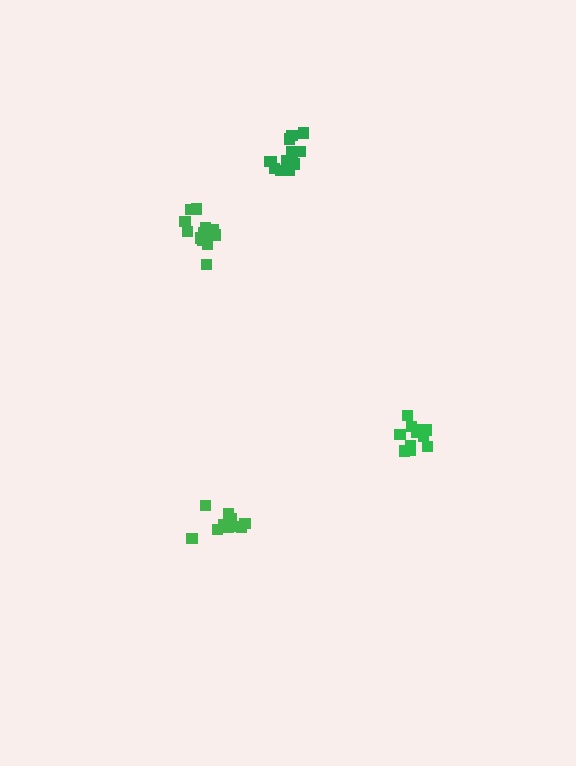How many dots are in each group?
Group 1: 11 dots, Group 2: 15 dots, Group 3: 13 dots, Group 4: 13 dots (52 total).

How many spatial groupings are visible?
There are 4 spatial groupings.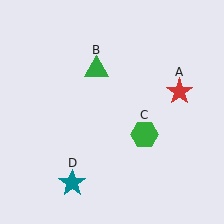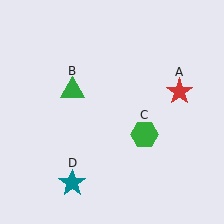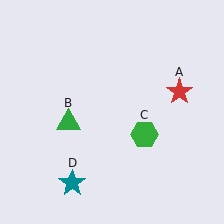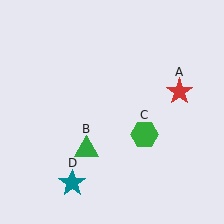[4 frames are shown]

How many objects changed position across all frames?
1 object changed position: green triangle (object B).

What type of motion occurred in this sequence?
The green triangle (object B) rotated counterclockwise around the center of the scene.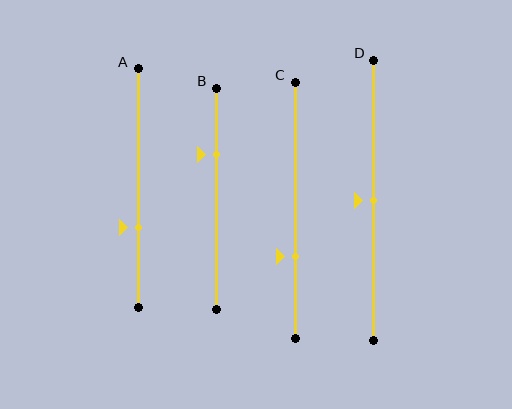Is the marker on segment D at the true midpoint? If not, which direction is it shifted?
Yes, the marker on segment D is at the true midpoint.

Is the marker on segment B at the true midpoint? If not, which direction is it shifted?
No, the marker on segment B is shifted upward by about 20% of the segment length.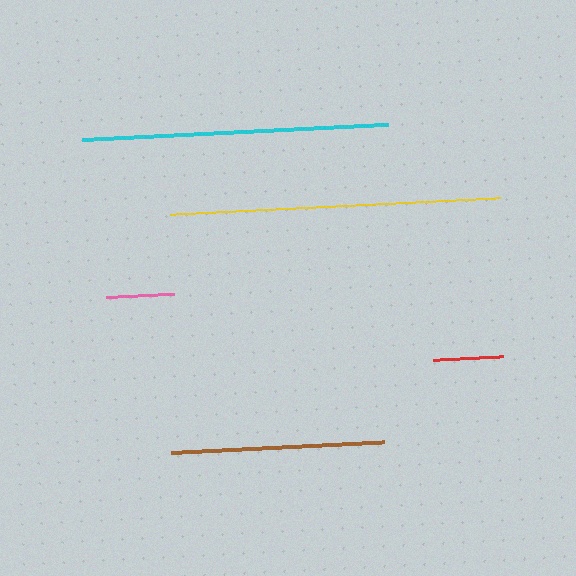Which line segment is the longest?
The yellow line is the longest at approximately 330 pixels.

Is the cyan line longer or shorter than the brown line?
The cyan line is longer than the brown line.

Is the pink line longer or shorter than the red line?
The red line is longer than the pink line.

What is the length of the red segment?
The red segment is approximately 70 pixels long.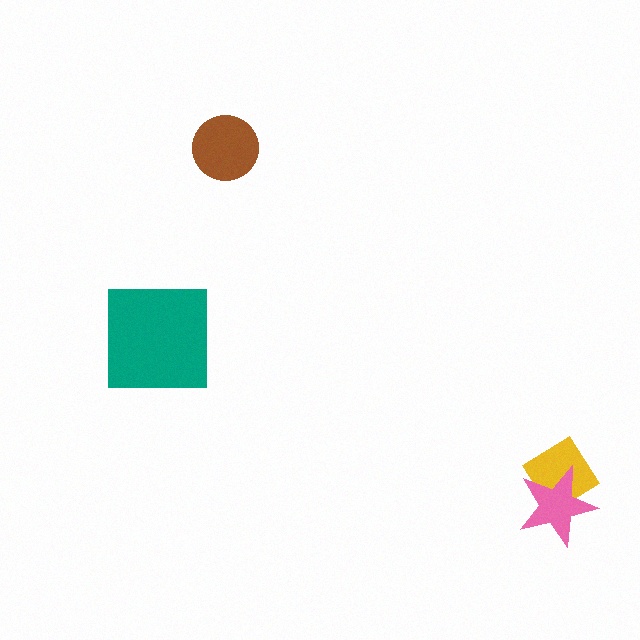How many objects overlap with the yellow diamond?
1 object overlaps with the yellow diamond.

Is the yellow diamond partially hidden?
Yes, it is partially covered by another shape.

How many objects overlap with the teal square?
0 objects overlap with the teal square.